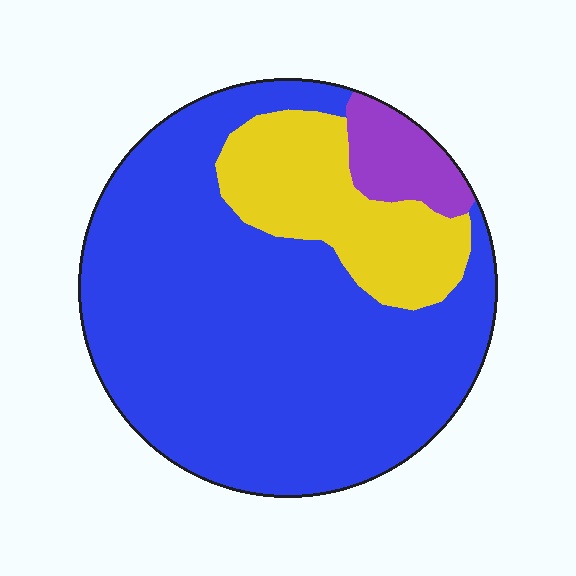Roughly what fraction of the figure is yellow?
Yellow takes up about one fifth (1/5) of the figure.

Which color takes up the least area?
Purple, at roughly 5%.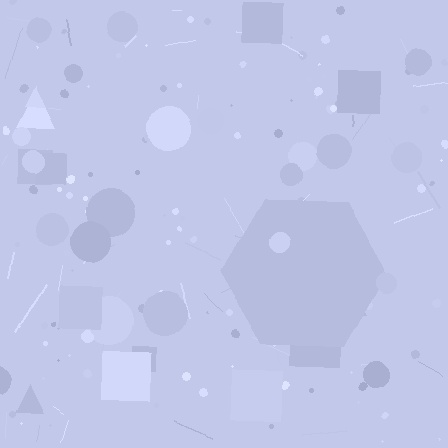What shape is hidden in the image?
A hexagon is hidden in the image.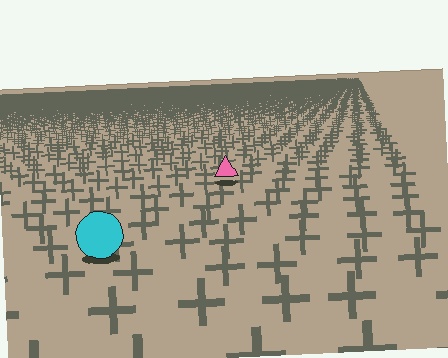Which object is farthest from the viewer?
The pink triangle is farthest from the viewer. It appears smaller and the ground texture around it is denser.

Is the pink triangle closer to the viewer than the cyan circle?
No. The cyan circle is closer — you can tell from the texture gradient: the ground texture is coarser near it.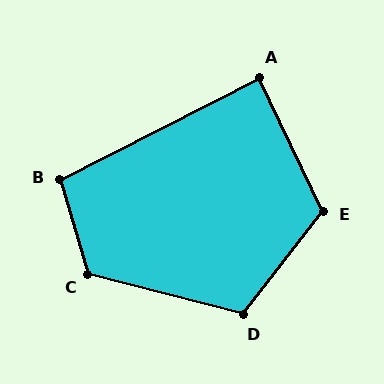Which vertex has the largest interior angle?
C, at approximately 121 degrees.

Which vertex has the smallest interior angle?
A, at approximately 88 degrees.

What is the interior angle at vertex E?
Approximately 117 degrees (obtuse).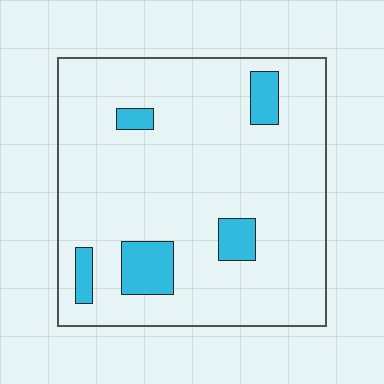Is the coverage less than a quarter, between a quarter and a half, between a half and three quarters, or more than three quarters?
Less than a quarter.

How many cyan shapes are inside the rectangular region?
5.